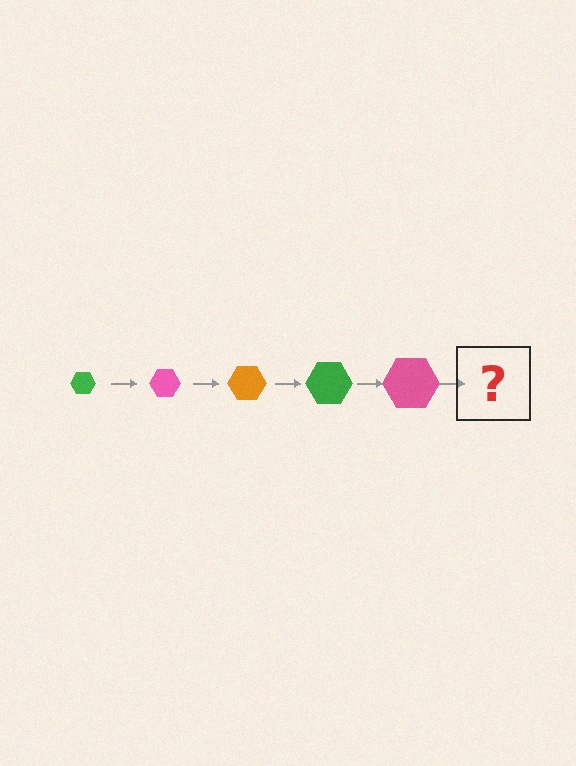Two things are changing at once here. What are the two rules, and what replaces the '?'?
The two rules are that the hexagon grows larger each step and the color cycles through green, pink, and orange. The '?' should be an orange hexagon, larger than the previous one.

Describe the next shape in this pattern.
It should be an orange hexagon, larger than the previous one.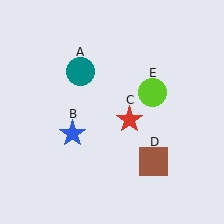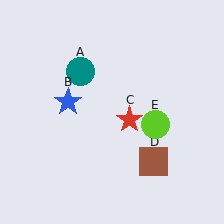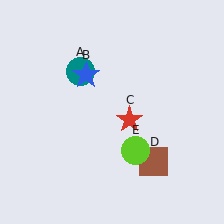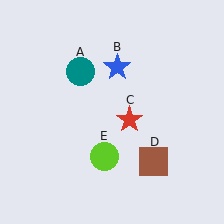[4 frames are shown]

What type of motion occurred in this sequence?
The blue star (object B), lime circle (object E) rotated clockwise around the center of the scene.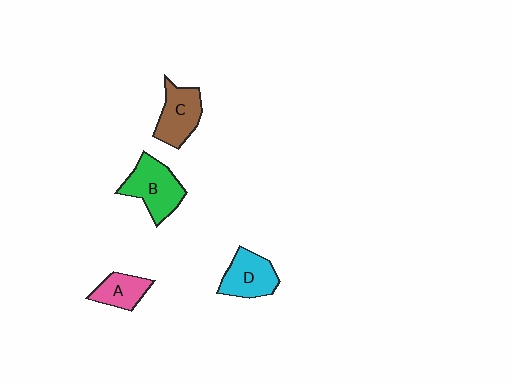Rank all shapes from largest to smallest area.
From largest to smallest: B (green), C (brown), D (cyan), A (pink).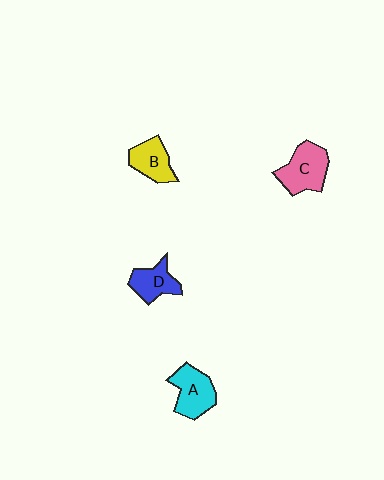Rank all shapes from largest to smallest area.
From largest to smallest: C (pink), A (cyan), B (yellow), D (blue).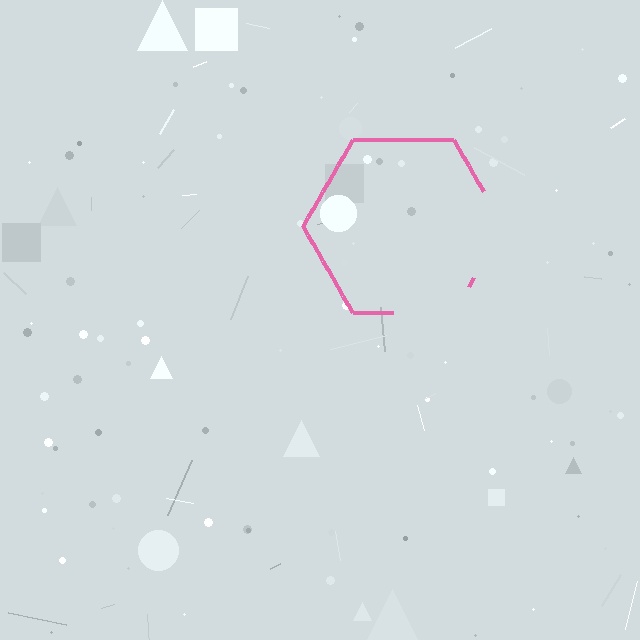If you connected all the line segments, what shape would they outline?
They would outline a hexagon.